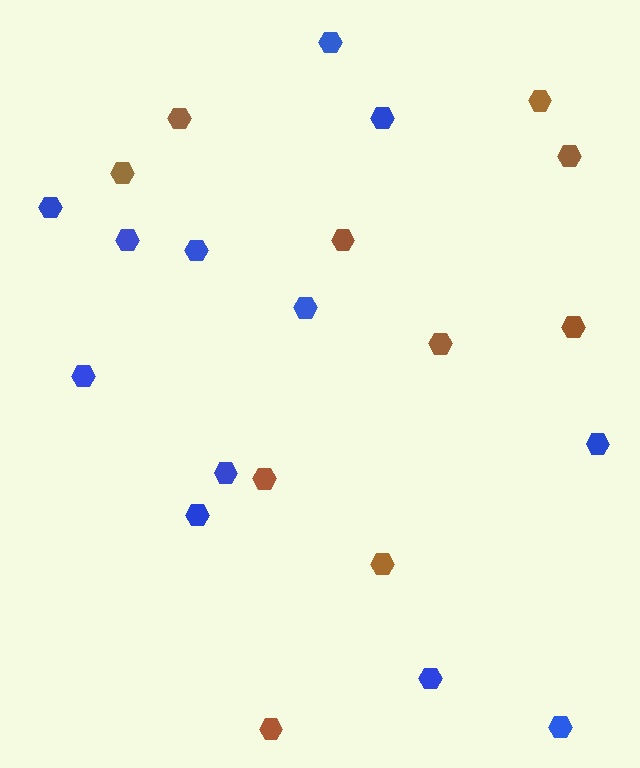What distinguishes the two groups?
There are 2 groups: one group of brown hexagons (10) and one group of blue hexagons (12).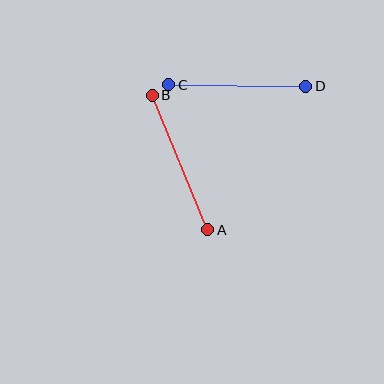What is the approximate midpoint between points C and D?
The midpoint is at approximately (237, 85) pixels.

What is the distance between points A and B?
The distance is approximately 145 pixels.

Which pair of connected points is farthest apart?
Points A and B are farthest apart.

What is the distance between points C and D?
The distance is approximately 137 pixels.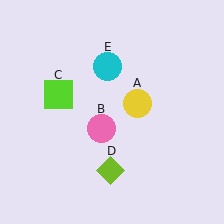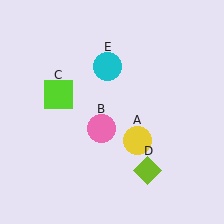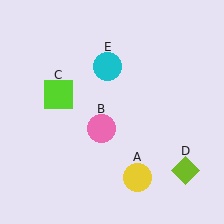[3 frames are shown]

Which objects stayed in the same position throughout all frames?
Pink circle (object B) and lime square (object C) and cyan circle (object E) remained stationary.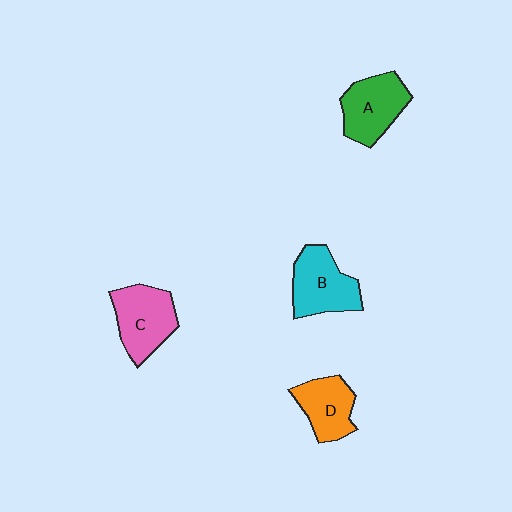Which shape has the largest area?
Shape C (pink).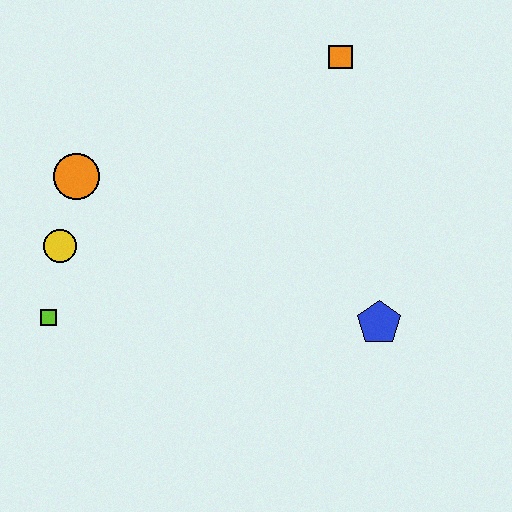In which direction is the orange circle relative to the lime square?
The orange circle is above the lime square.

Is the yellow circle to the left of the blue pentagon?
Yes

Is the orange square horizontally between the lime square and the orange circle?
No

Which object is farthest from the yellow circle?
The orange square is farthest from the yellow circle.